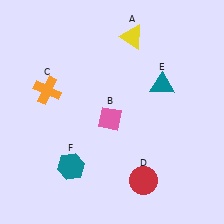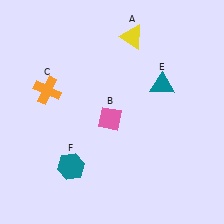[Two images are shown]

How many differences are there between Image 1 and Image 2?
There is 1 difference between the two images.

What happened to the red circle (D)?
The red circle (D) was removed in Image 2. It was in the bottom-right area of Image 1.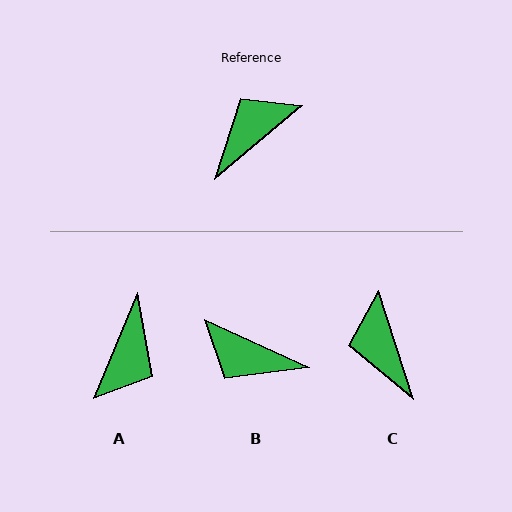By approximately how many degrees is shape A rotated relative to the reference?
Approximately 152 degrees clockwise.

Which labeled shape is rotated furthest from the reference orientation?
A, about 152 degrees away.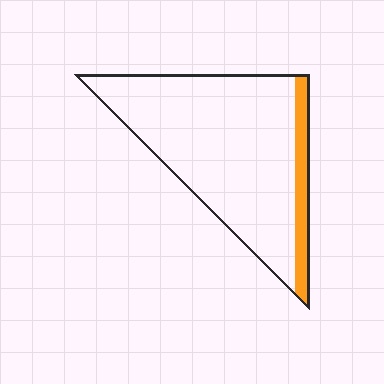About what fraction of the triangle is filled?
About one eighth (1/8).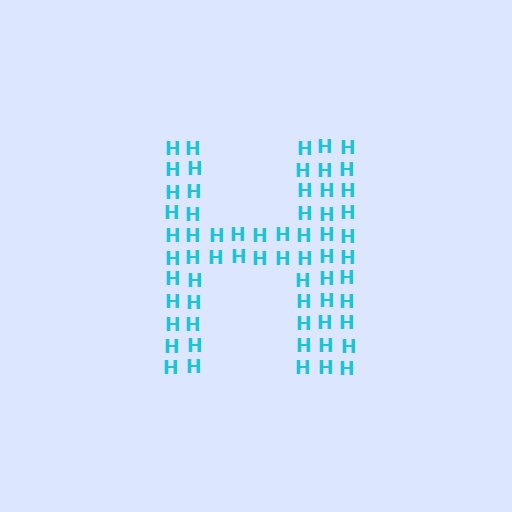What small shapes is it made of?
It is made of small letter H's.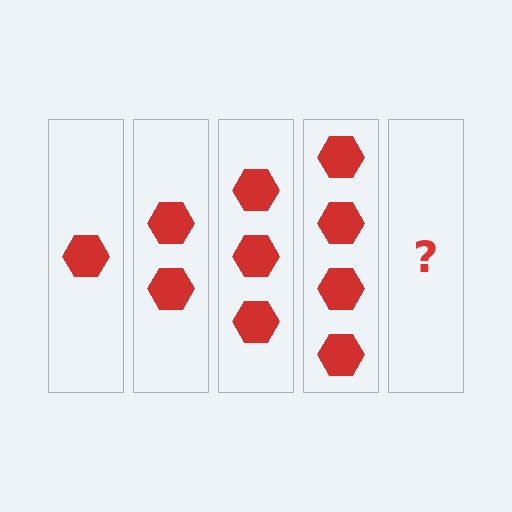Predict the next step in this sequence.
The next step is 5 hexagons.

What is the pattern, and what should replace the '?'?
The pattern is that each step adds one more hexagon. The '?' should be 5 hexagons.